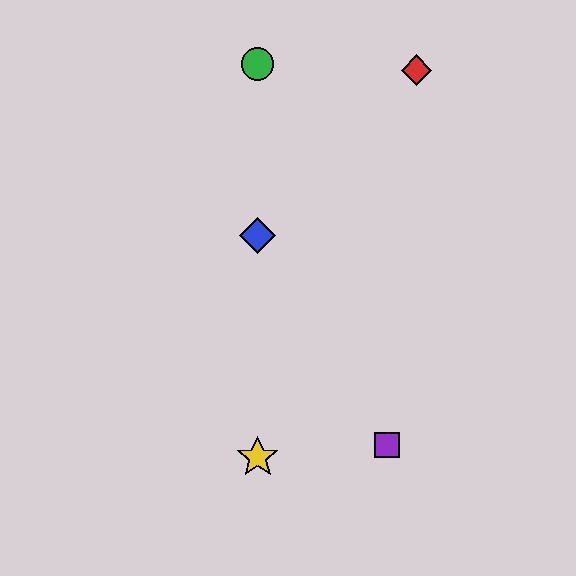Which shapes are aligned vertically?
The blue diamond, the green circle, the yellow star are aligned vertically.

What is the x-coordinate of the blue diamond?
The blue diamond is at x≈258.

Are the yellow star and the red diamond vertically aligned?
No, the yellow star is at x≈258 and the red diamond is at x≈416.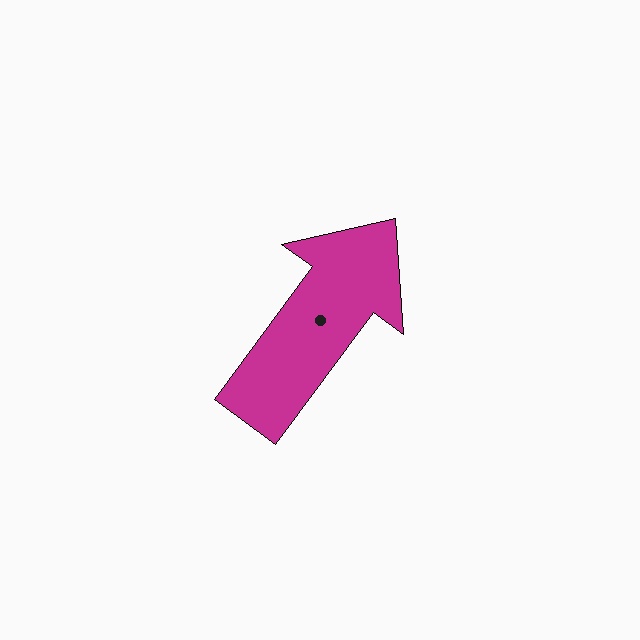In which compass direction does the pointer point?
Northeast.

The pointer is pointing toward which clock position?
Roughly 1 o'clock.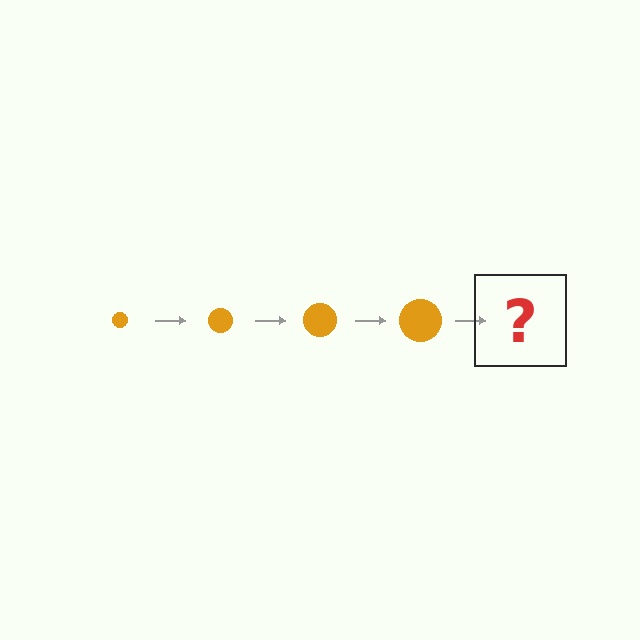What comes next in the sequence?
The next element should be an orange circle, larger than the previous one.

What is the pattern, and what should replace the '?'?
The pattern is that the circle gets progressively larger each step. The '?' should be an orange circle, larger than the previous one.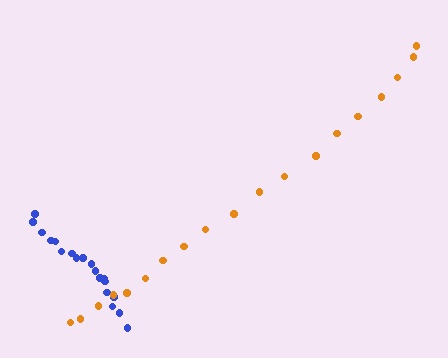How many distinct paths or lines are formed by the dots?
There are 2 distinct paths.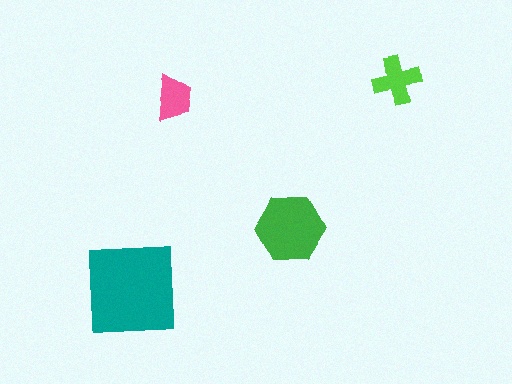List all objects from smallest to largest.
The pink trapezoid, the lime cross, the green hexagon, the teal square.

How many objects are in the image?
There are 4 objects in the image.